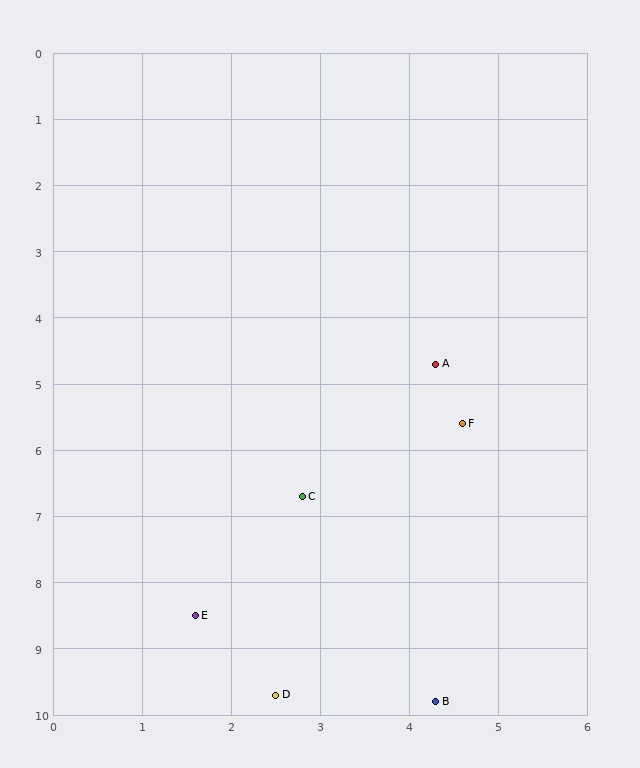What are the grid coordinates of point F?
Point F is at approximately (4.6, 5.6).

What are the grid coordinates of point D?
Point D is at approximately (2.5, 9.7).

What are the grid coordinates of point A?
Point A is at approximately (4.3, 4.7).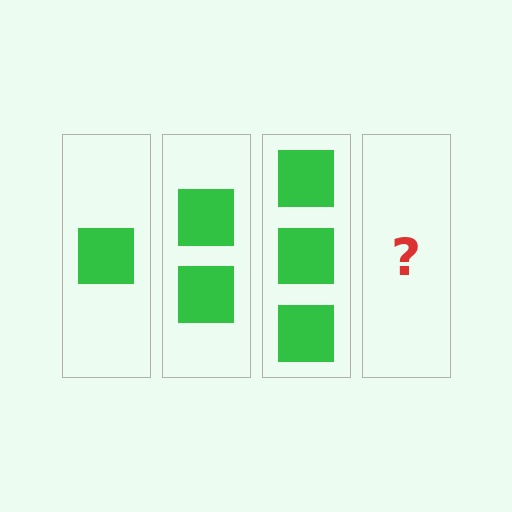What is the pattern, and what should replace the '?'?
The pattern is that each step adds one more square. The '?' should be 4 squares.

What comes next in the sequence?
The next element should be 4 squares.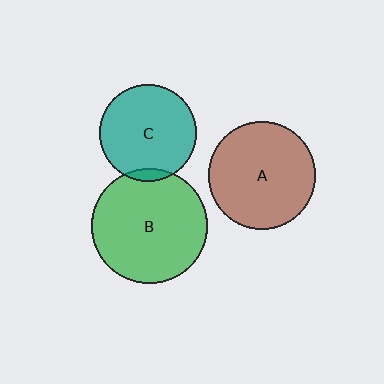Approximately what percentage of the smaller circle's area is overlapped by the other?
Approximately 5%.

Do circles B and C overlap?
Yes.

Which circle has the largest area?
Circle B (green).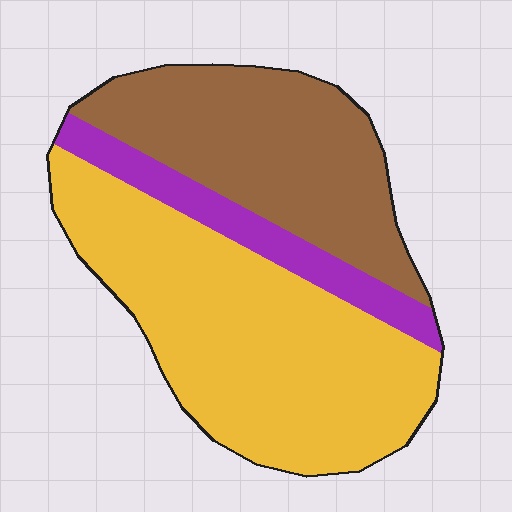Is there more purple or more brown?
Brown.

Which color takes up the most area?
Yellow, at roughly 55%.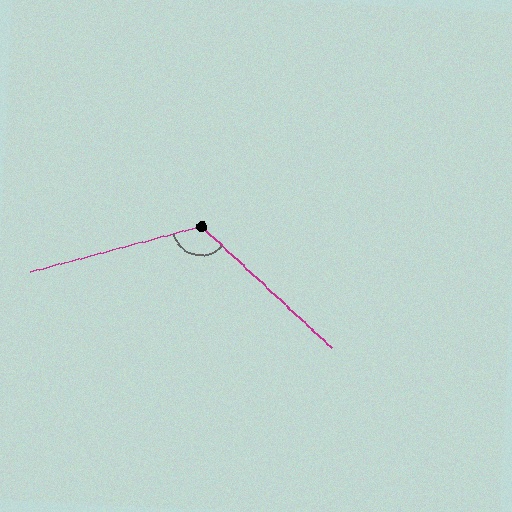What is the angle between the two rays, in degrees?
Approximately 122 degrees.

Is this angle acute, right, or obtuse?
It is obtuse.